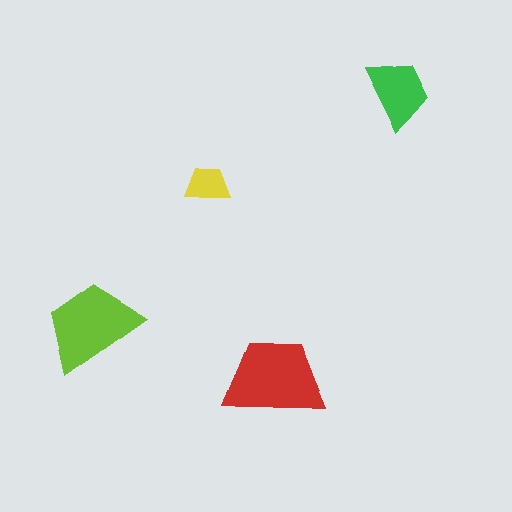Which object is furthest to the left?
The lime trapezoid is leftmost.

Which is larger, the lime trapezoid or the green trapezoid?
The lime one.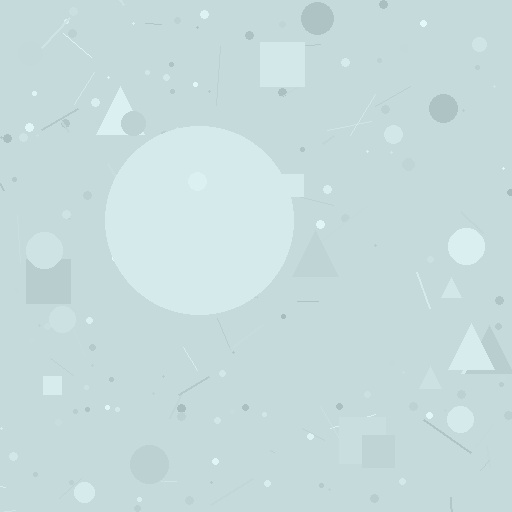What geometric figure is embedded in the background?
A circle is embedded in the background.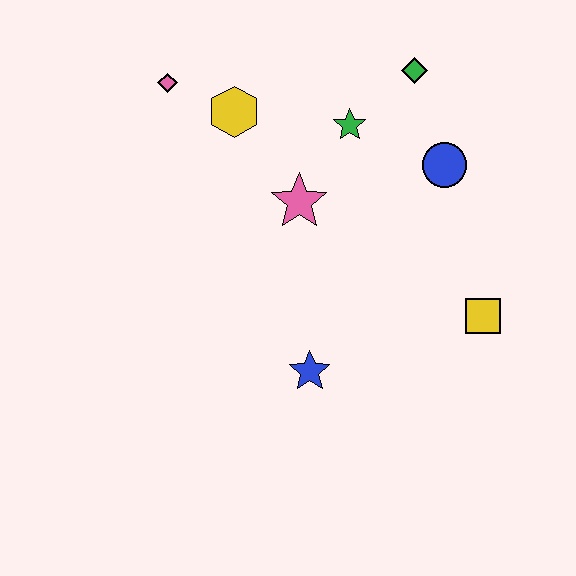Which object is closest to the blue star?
The pink star is closest to the blue star.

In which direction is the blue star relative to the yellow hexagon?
The blue star is below the yellow hexagon.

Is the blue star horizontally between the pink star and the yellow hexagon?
No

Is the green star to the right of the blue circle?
No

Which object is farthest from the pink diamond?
The yellow square is farthest from the pink diamond.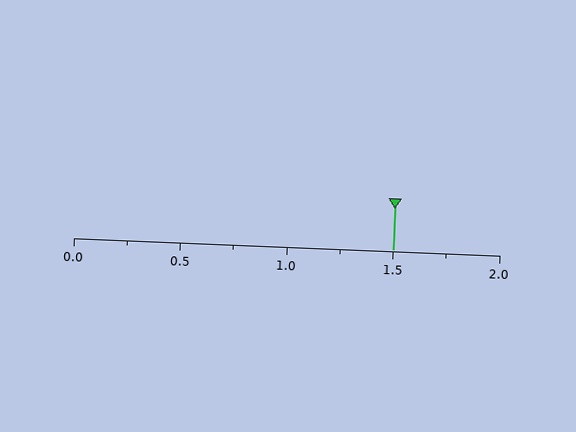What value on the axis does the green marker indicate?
The marker indicates approximately 1.5.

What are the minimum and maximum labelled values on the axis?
The axis runs from 0.0 to 2.0.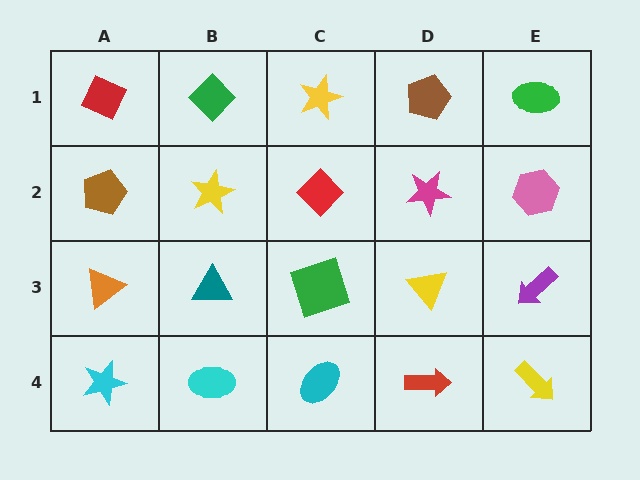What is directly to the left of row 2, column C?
A yellow star.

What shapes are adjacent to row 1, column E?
A pink hexagon (row 2, column E), a brown pentagon (row 1, column D).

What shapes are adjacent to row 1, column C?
A red diamond (row 2, column C), a green diamond (row 1, column B), a brown pentagon (row 1, column D).